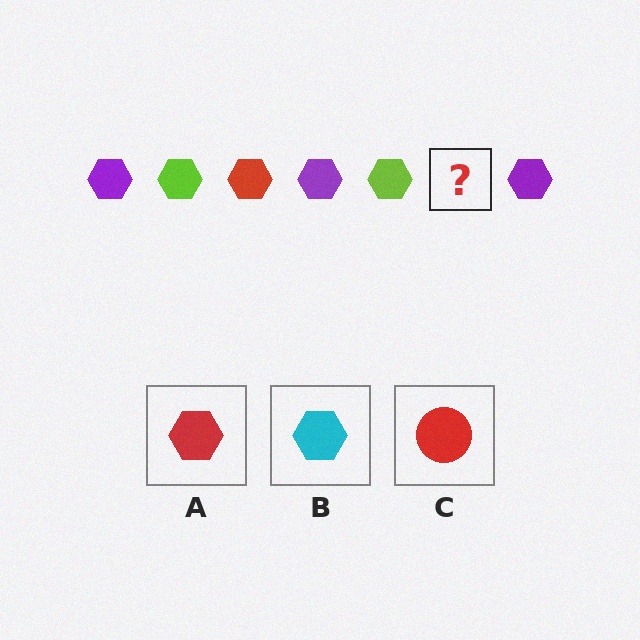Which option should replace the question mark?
Option A.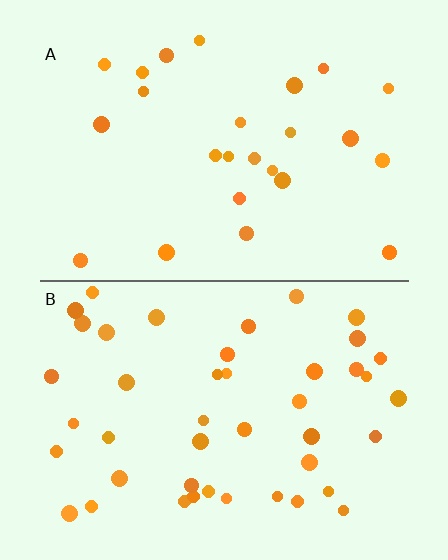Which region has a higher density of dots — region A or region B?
B (the bottom).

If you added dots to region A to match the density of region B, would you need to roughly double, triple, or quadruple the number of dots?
Approximately double.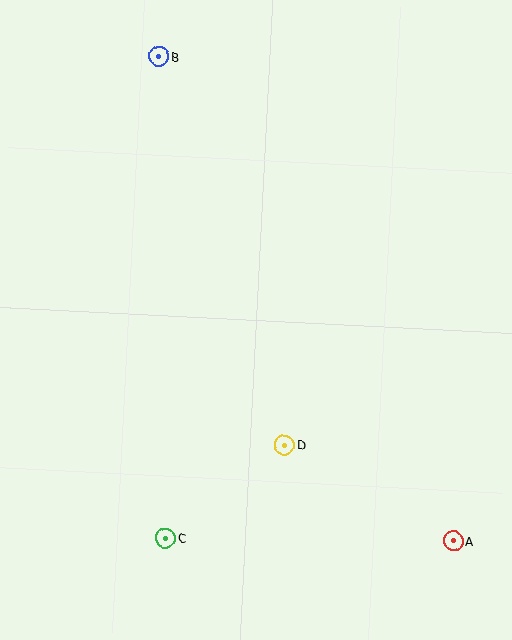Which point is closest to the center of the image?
Point D at (284, 445) is closest to the center.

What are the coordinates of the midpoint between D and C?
The midpoint between D and C is at (225, 491).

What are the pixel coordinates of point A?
Point A is at (453, 541).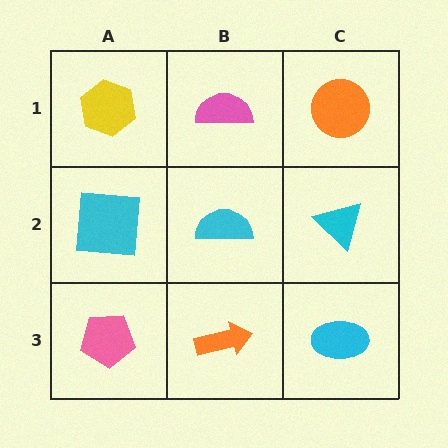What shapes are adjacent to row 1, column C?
A cyan triangle (row 2, column C), a pink semicircle (row 1, column B).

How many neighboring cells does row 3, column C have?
2.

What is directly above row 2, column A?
A yellow hexagon.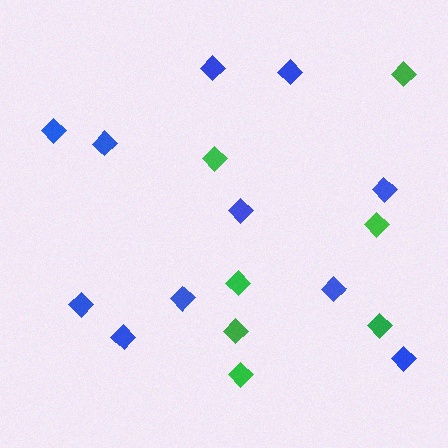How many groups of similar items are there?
There are 2 groups: one group of green diamonds (7) and one group of blue diamonds (11).